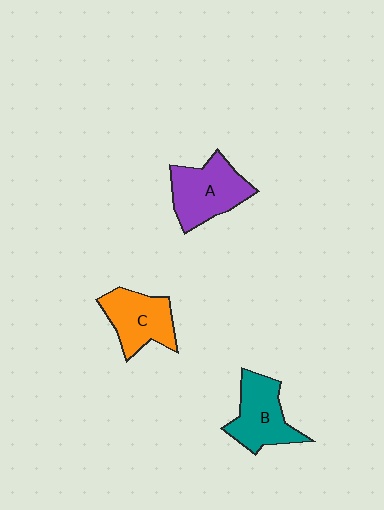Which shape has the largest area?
Shape A (purple).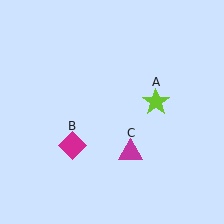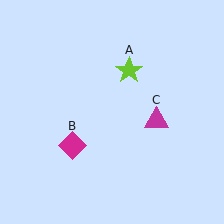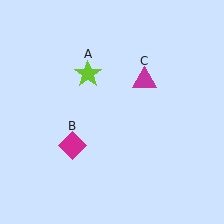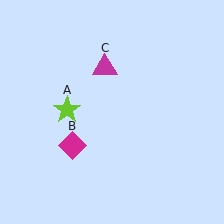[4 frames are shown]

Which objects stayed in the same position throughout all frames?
Magenta diamond (object B) remained stationary.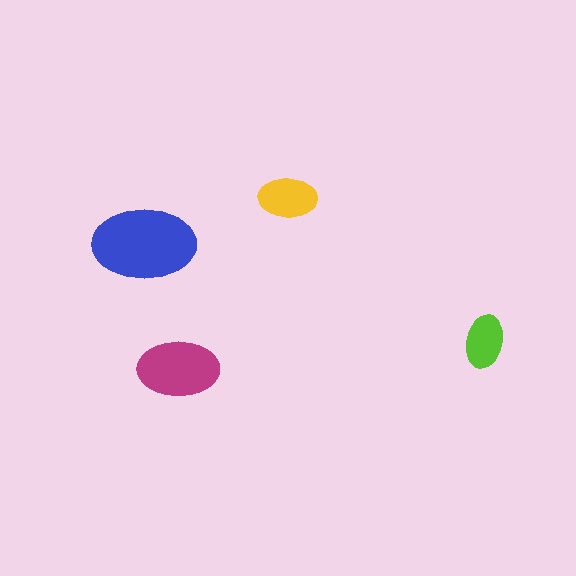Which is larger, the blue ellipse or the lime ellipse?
The blue one.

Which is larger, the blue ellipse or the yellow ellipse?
The blue one.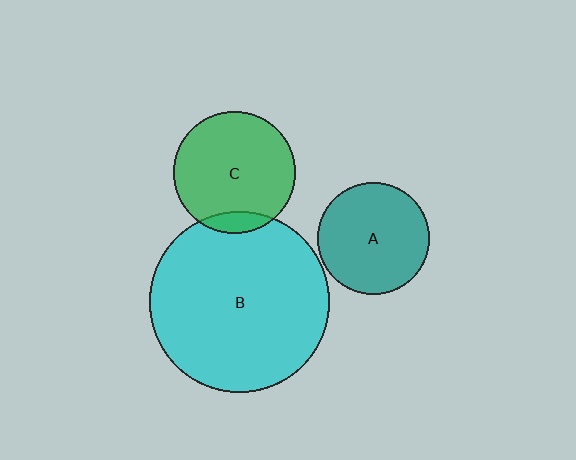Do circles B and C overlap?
Yes.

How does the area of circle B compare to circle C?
Approximately 2.2 times.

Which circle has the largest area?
Circle B (cyan).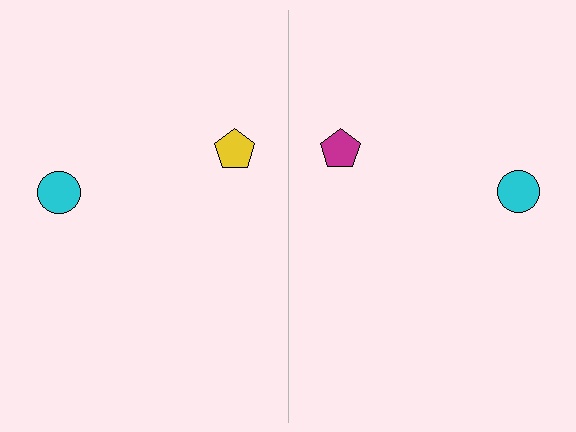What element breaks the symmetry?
The magenta pentagon on the right side breaks the symmetry — its mirror counterpart is yellow.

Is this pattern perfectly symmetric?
No, the pattern is not perfectly symmetric. The magenta pentagon on the right side breaks the symmetry — its mirror counterpart is yellow.